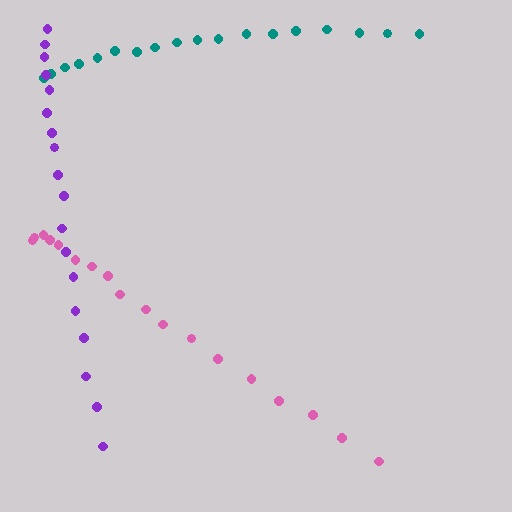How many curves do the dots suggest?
There are 3 distinct paths.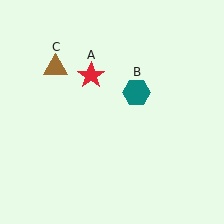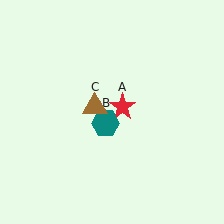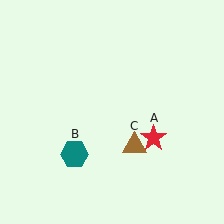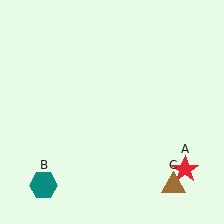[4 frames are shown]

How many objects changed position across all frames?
3 objects changed position: red star (object A), teal hexagon (object B), brown triangle (object C).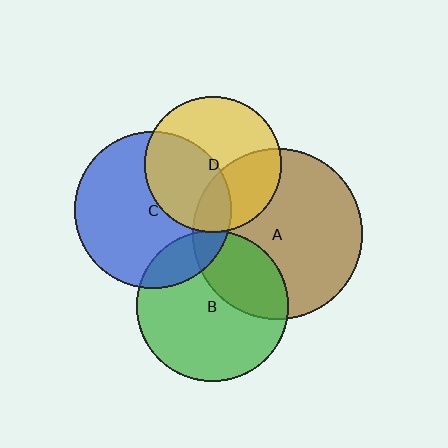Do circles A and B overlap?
Yes.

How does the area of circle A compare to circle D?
Approximately 1.6 times.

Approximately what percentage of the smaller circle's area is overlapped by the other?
Approximately 30%.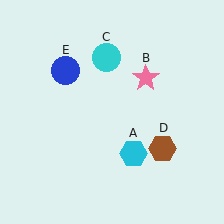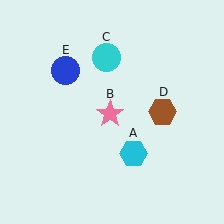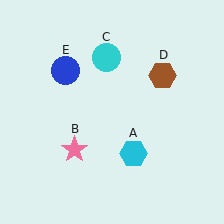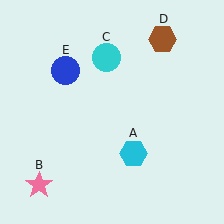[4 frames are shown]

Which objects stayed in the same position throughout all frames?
Cyan hexagon (object A) and cyan circle (object C) and blue circle (object E) remained stationary.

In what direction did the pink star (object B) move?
The pink star (object B) moved down and to the left.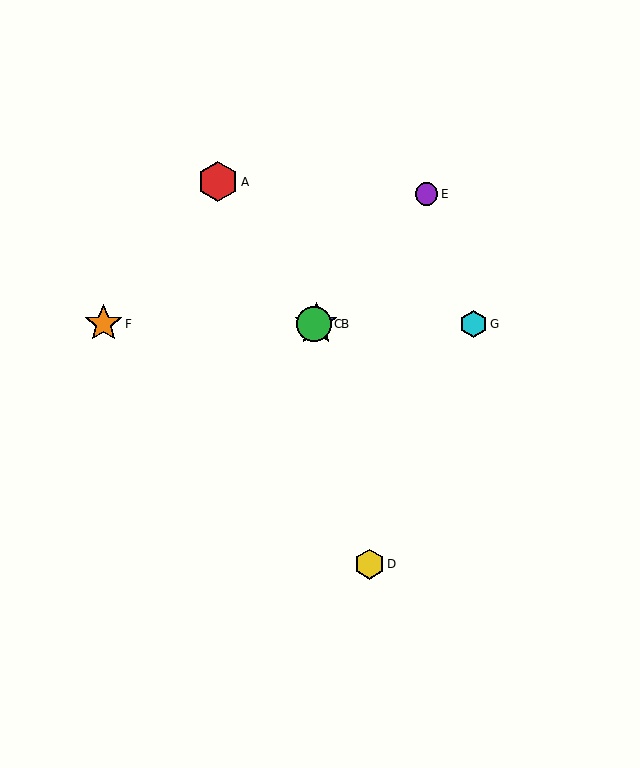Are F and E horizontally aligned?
No, F is at y≈324 and E is at y≈194.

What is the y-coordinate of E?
Object E is at y≈194.